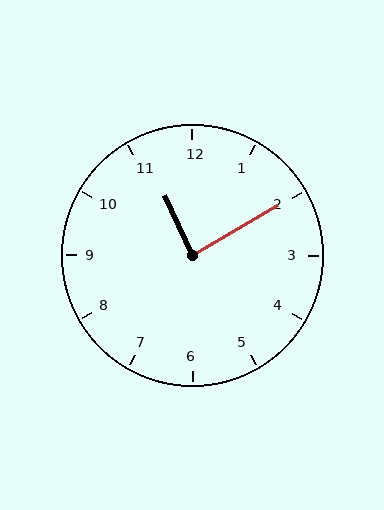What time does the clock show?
11:10.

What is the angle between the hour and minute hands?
Approximately 85 degrees.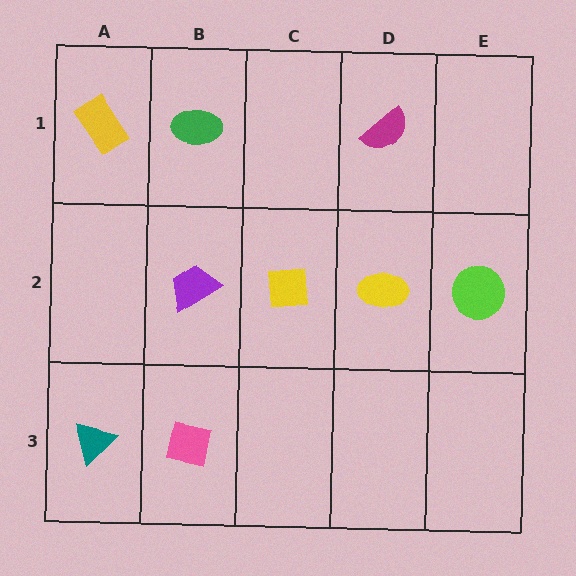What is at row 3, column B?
A pink square.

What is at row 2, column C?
A yellow square.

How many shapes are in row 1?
3 shapes.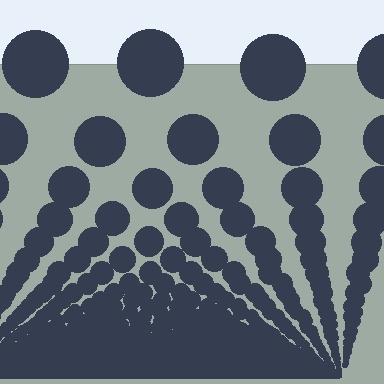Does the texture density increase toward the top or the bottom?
Density increases toward the bottom.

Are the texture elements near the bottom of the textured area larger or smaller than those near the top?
Smaller. The gradient is inverted — elements near the bottom are smaller and denser.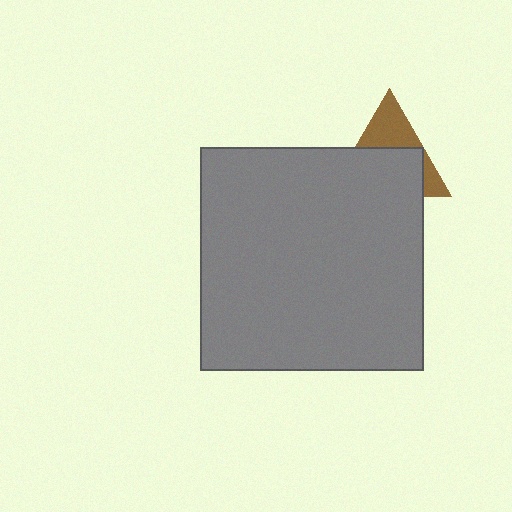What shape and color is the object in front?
The object in front is a gray square.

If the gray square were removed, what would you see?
You would see the complete brown triangle.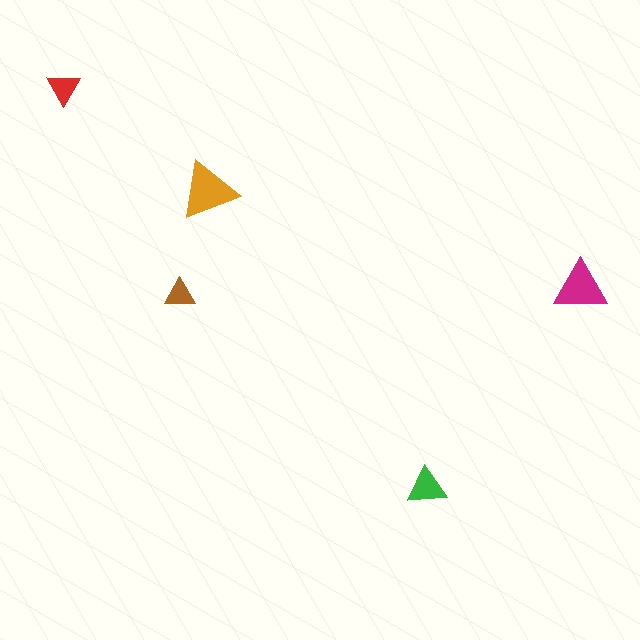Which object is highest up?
The red triangle is topmost.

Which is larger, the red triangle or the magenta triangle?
The magenta one.